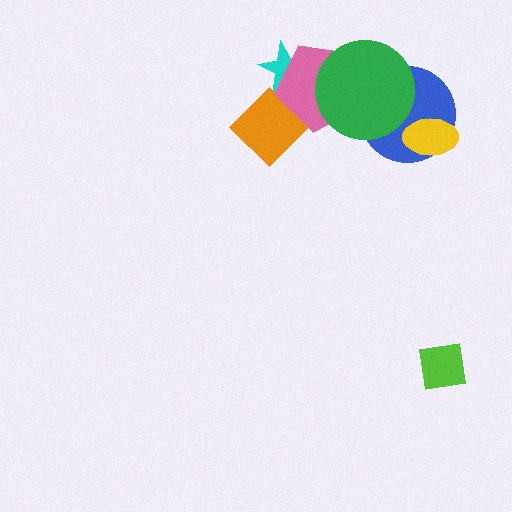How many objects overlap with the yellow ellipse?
1 object overlaps with the yellow ellipse.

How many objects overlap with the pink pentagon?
3 objects overlap with the pink pentagon.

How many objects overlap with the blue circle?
2 objects overlap with the blue circle.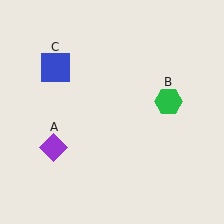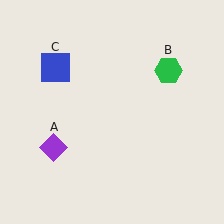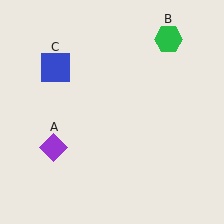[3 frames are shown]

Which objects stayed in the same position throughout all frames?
Purple diamond (object A) and blue square (object C) remained stationary.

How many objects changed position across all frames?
1 object changed position: green hexagon (object B).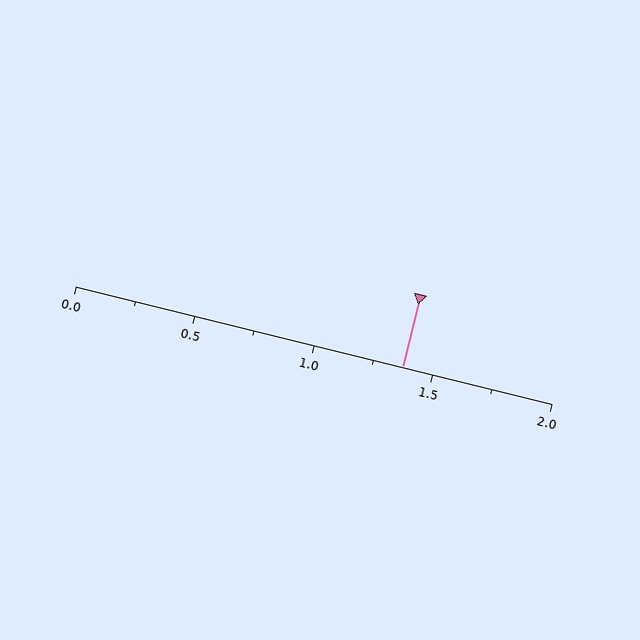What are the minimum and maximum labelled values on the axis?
The axis runs from 0.0 to 2.0.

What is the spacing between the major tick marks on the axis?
The major ticks are spaced 0.5 apart.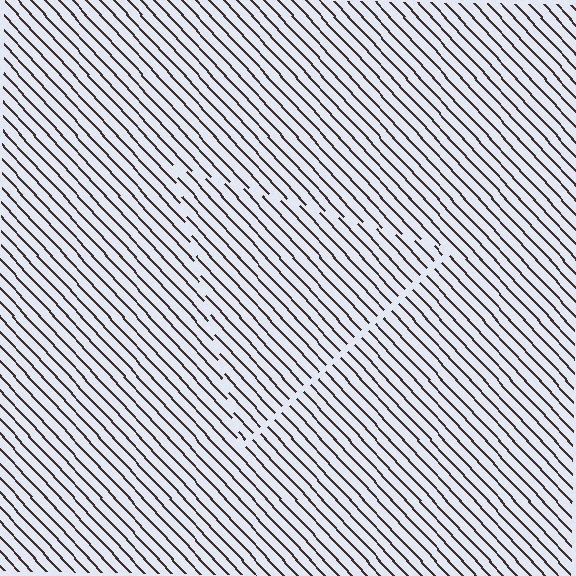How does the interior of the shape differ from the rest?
The interior of the shape contains the same grating, shifted by half a period — the contour is defined by the phase discontinuity where line-ends from the inner and outer gratings abut.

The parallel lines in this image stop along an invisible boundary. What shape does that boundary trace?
An illusory triangle. The interior of the shape contains the same grating, shifted by half a period — the contour is defined by the phase discontinuity where line-ends from the inner and outer gratings abut.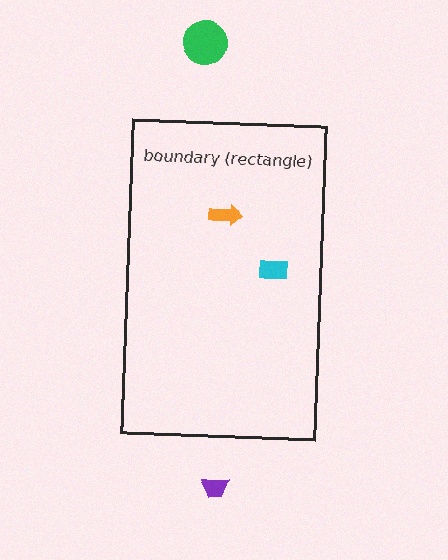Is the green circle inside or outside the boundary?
Outside.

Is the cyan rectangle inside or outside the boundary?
Inside.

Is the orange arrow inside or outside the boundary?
Inside.